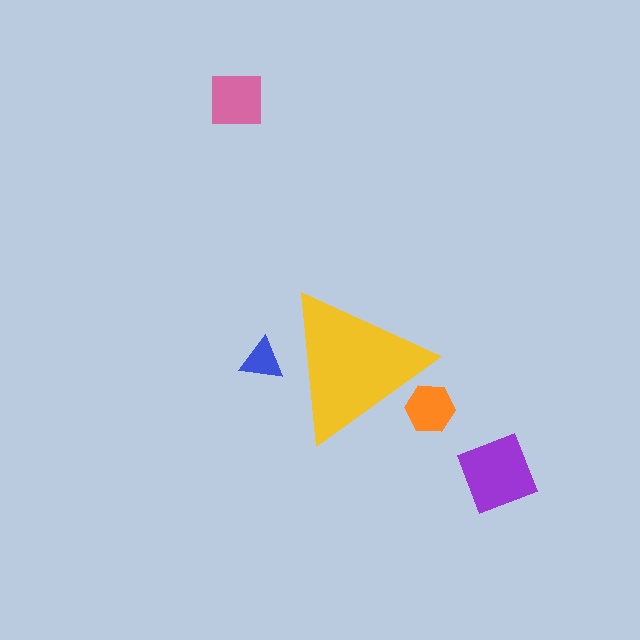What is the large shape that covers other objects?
A yellow triangle.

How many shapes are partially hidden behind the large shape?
2 shapes are partially hidden.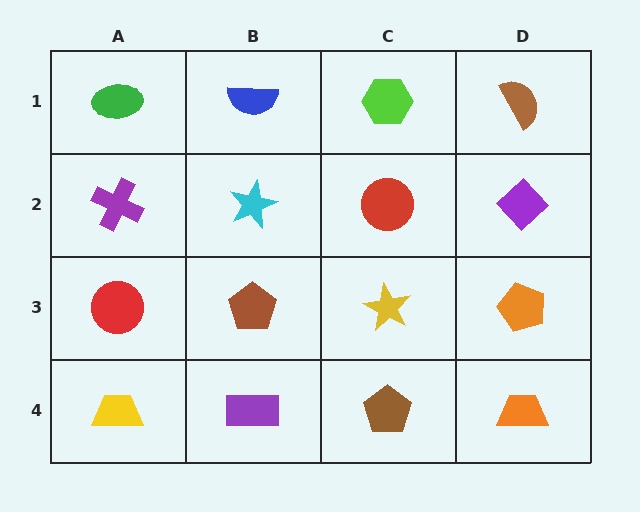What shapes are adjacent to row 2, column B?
A blue semicircle (row 1, column B), a brown pentagon (row 3, column B), a purple cross (row 2, column A), a red circle (row 2, column C).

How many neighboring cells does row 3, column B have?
4.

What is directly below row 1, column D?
A purple diamond.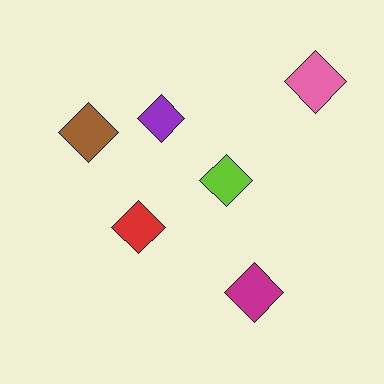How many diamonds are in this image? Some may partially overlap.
There are 6 diamonds.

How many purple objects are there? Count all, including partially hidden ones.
There is 1 purple object.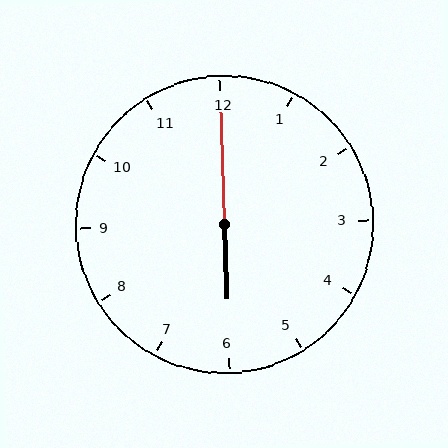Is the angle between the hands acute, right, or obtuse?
It is obtuse.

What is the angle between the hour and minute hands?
Approximately 180 degrees.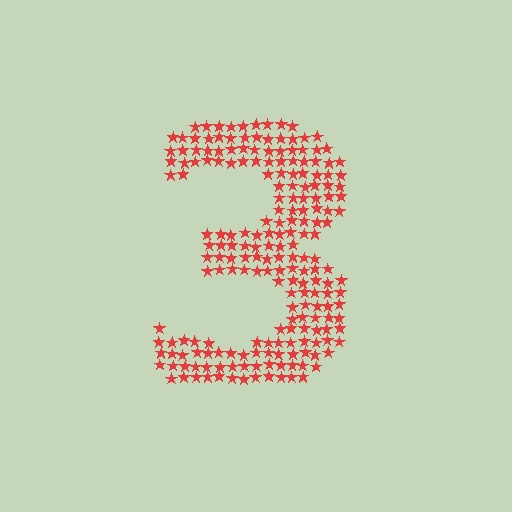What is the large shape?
The large shape is the digit 3.